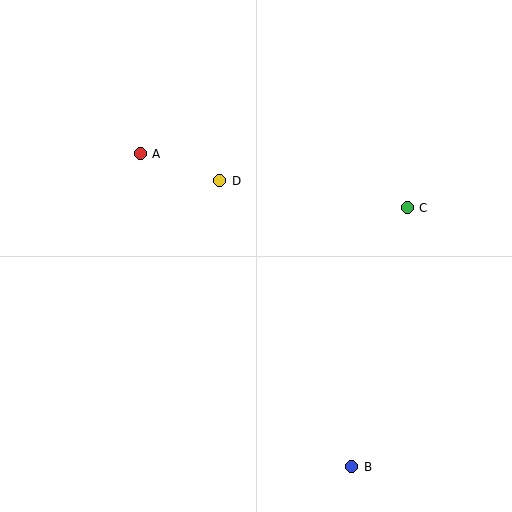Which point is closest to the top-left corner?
Point A is closest to the top-left corner.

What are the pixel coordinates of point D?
Point D is at (220, 181).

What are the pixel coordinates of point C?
Point C is at (407, 208).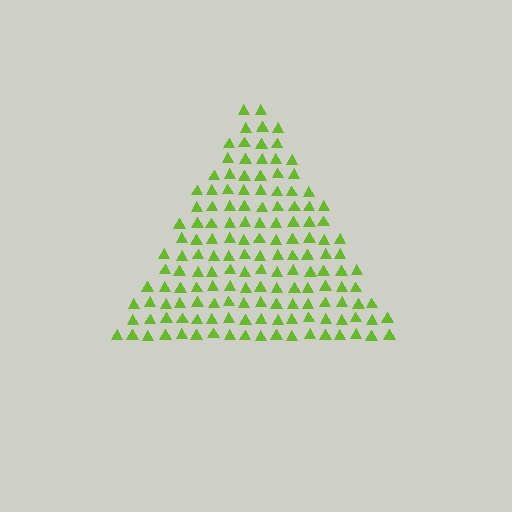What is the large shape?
The large shape is a triangle.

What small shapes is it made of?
It is made of small triangles.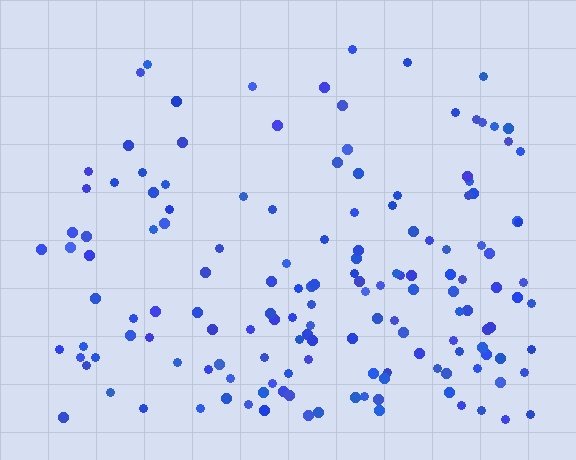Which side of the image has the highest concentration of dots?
The bottom.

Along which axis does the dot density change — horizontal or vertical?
Vertical.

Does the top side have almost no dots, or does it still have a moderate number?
Still a moderate number, just noticeably fewer than the bottom.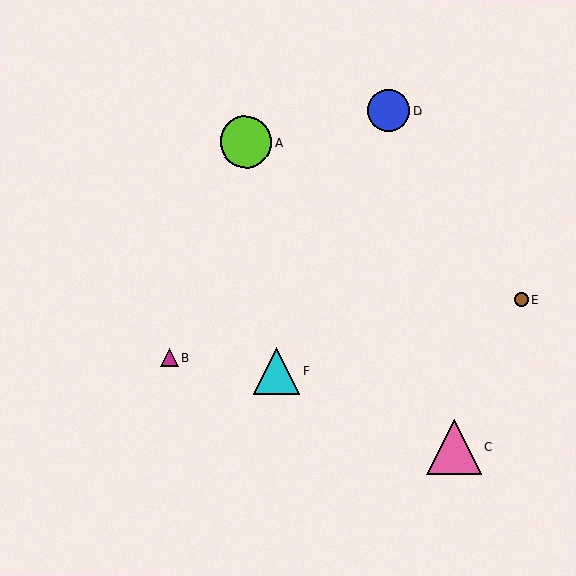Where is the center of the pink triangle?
The center of the pink triangle is at (454, 447).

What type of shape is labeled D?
Shape D is a blue circle.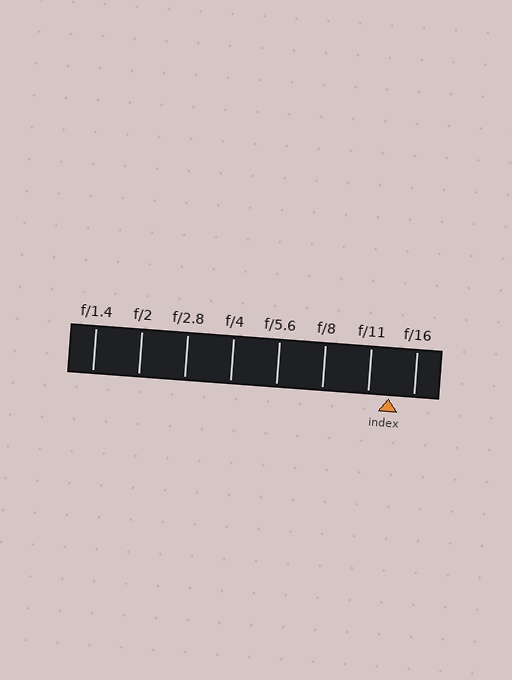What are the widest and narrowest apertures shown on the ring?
The widest aperture shown is f/1.4 and the narrowest is f/16.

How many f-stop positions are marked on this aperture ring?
There are 8 f-stop positions marked.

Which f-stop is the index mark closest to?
The index mark is closest to f/11.